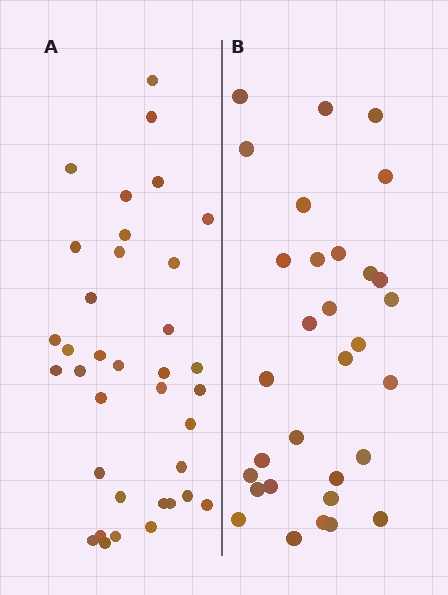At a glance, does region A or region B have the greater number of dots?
Region A (the left region) has more dots.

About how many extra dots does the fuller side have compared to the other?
Region A has about 5 more dots than region B.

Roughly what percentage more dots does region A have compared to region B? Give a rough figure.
About 15% more.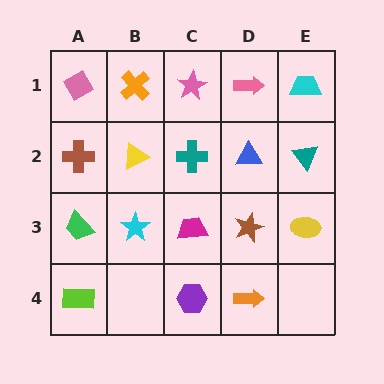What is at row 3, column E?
A yellow ellipse.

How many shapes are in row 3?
5 shapes.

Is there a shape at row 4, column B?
No, that cell is empty.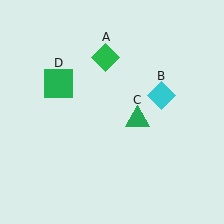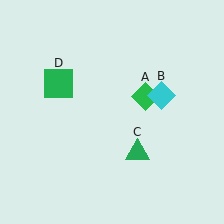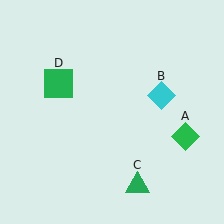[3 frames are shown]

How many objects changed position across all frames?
2 objects changed position: green diamond (object A), green triangle (object C).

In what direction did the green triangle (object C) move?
The green triangle (object C) moved down.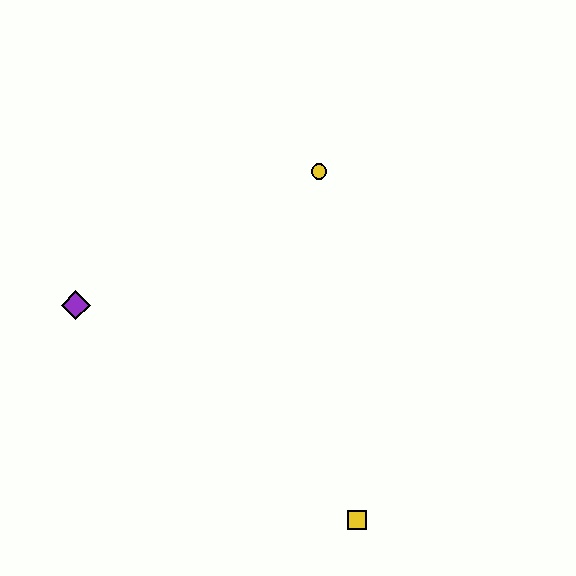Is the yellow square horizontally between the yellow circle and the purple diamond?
No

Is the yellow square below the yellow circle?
Yes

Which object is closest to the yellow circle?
The purple diamond is closest to the yellow circle.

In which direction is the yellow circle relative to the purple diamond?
The yellow circle is to the right of the purple diamond.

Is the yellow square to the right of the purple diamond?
Yes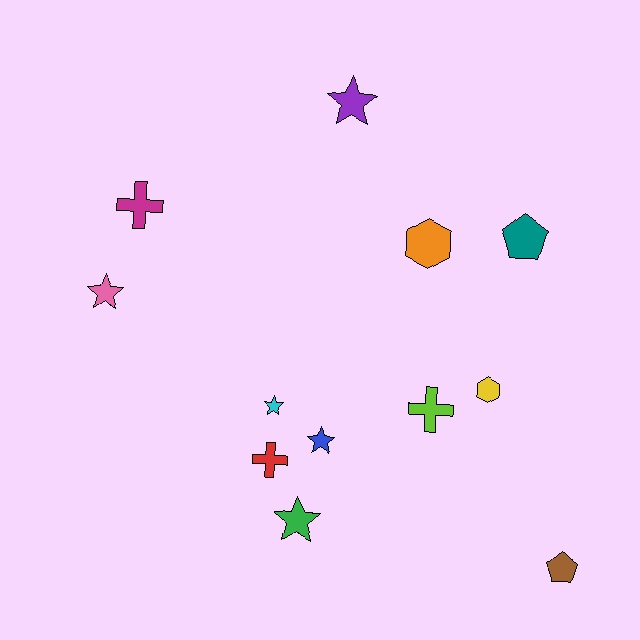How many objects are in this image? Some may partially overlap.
There are 12 objects.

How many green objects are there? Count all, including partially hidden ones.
There is 1 green object.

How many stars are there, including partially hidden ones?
There are 5 stars.